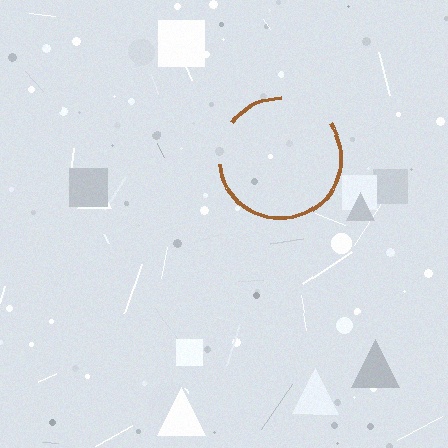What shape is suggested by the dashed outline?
The dashed outline suggests a circle.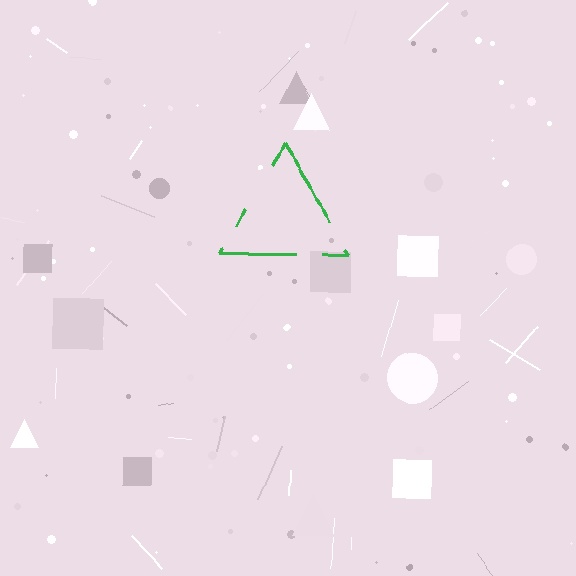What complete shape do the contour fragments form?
The contour fragments form a triangle.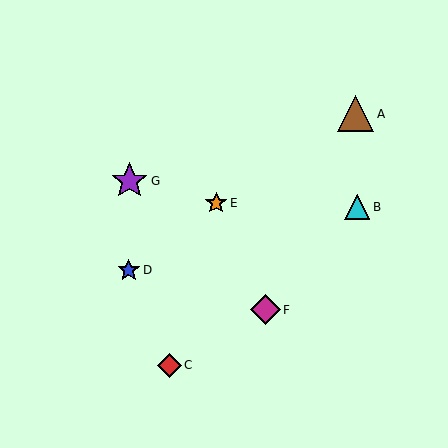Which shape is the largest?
The purple star (labeled G) is the largest.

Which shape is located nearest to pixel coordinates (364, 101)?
The brown triangle (labeled A) at (356, 114) is nearest to that location.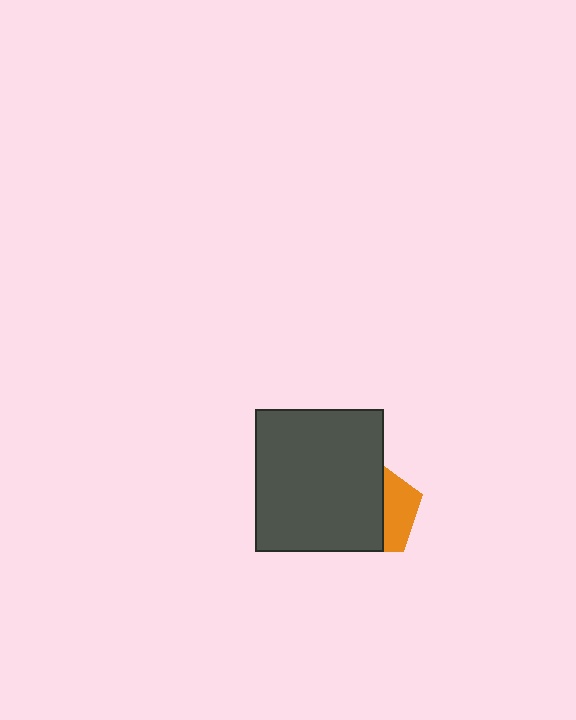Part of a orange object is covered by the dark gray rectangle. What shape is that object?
It is a pentagon.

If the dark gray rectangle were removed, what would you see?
You would see the complete orange pentagon.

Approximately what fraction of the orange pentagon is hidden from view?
Roughly 64% of the orange pentagon is hidden behind the dark gray rectangle.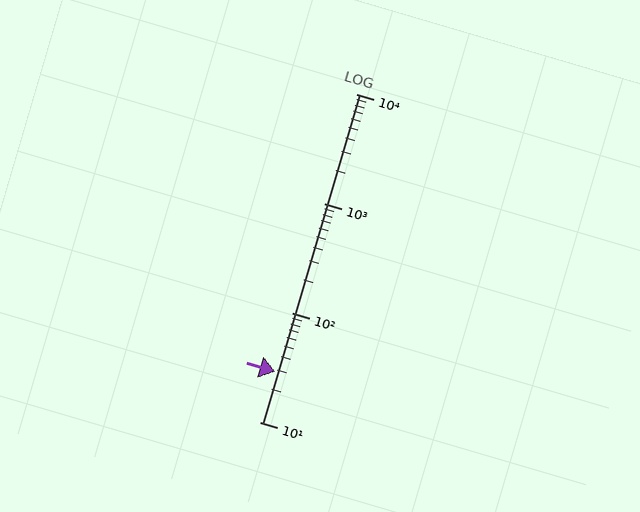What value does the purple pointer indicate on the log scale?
The pointer indicates approximately 29.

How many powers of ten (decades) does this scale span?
The scale spans 3 decades, from 10 to 10000.